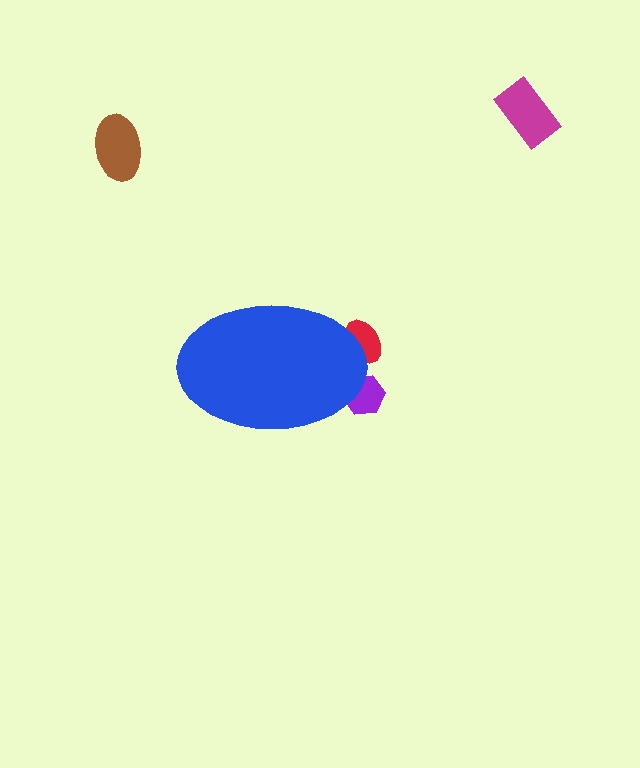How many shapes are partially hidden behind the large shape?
2 shapes are partially hidden.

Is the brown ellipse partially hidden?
No, the brown ellipse is fully visible.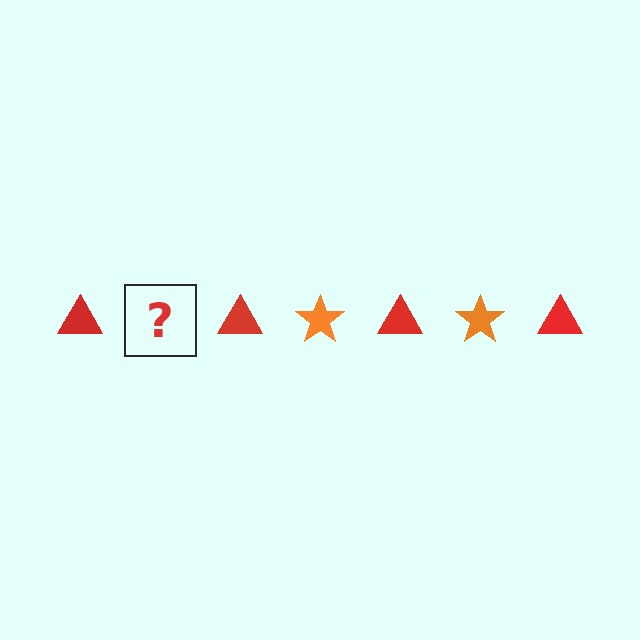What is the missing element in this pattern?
The missing element is an orange star.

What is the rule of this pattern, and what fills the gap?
The rule is that the pattern alternates between red triangle and orange star. The gap should be filled with an orange star.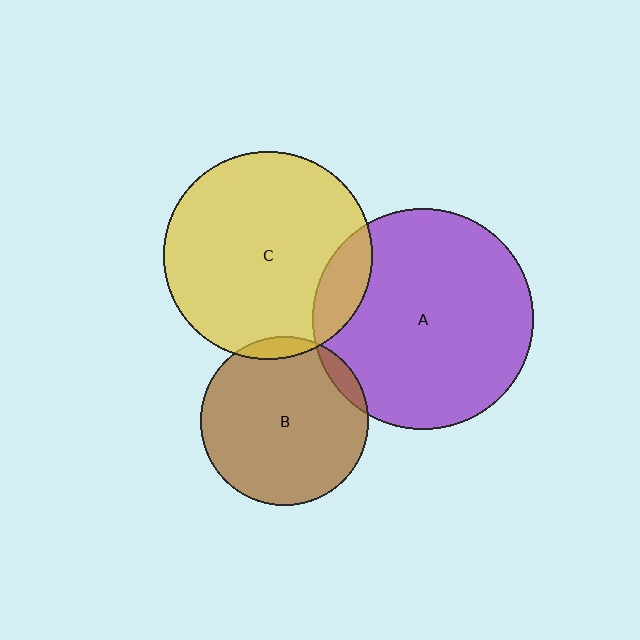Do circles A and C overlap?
Yes.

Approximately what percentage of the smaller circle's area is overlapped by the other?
Approximately 10%.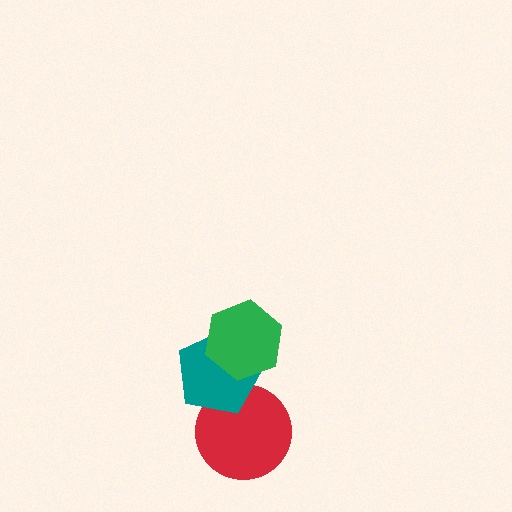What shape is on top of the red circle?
The teal pentagon is on top of the red circle.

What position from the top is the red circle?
The red circle is 3rd from the top.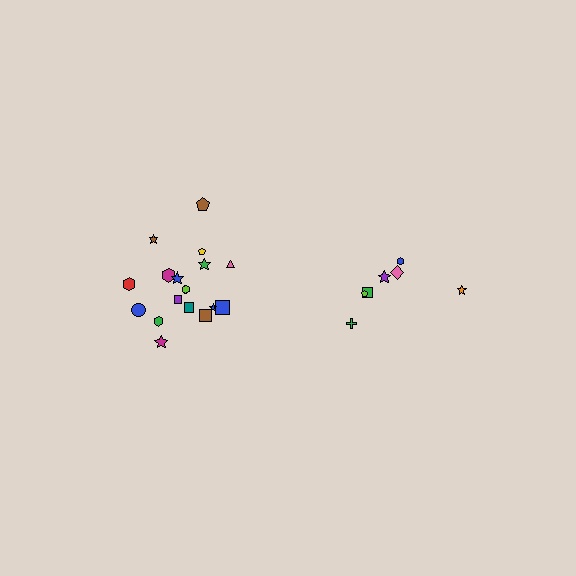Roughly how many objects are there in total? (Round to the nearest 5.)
Roughly 25 objects in total.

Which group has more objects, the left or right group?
The left group.